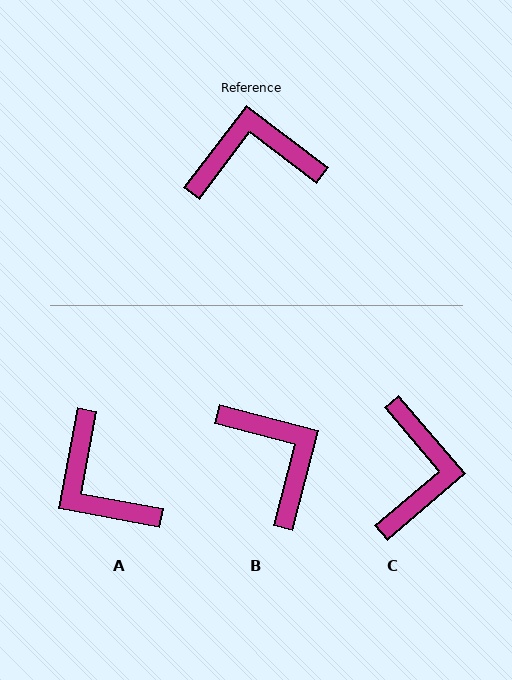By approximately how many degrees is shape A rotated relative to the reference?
Approximately 117 degrees counter-clockwise.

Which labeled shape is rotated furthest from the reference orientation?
A, about 117 degrees away.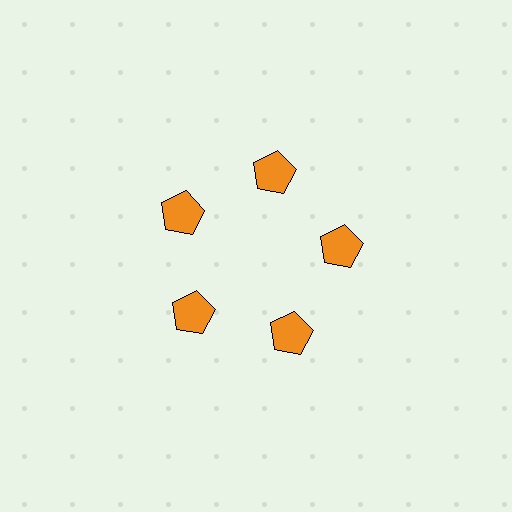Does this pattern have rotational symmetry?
Yes, this pattern has 5-fold rotational symmetry. It looks the same after rotating 72 degrees around the center.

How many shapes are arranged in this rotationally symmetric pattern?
There are 5 shapes, arranged in 5 groups of 1.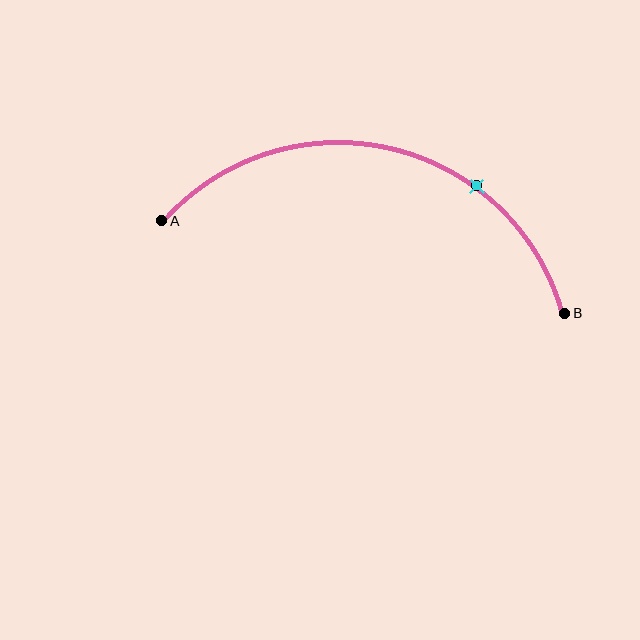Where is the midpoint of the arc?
The arc midpoint is the point on the curve farthest from the straight line joining A and B. It sits above that line.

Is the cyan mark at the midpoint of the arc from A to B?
No. The cyan mark lies on the arc but is closer to endpoint B. The arc midpoint would be at the point on the curve equidistant along the arc from both A and B.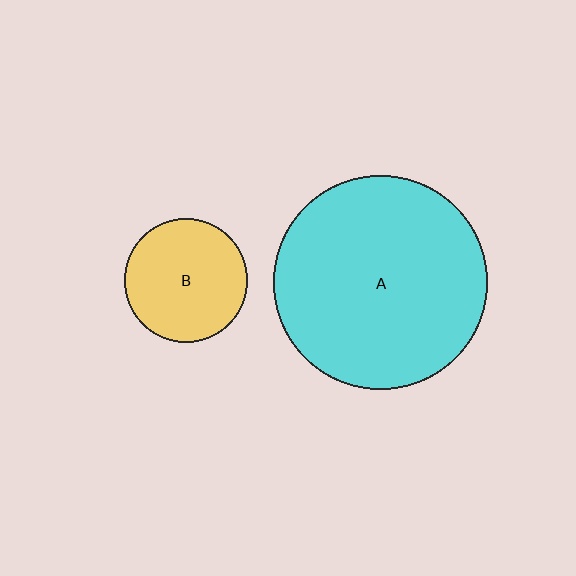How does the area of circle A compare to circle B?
Approximately 3.0 times.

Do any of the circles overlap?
No, none of the circles overlap.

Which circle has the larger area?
Circle A (cyan).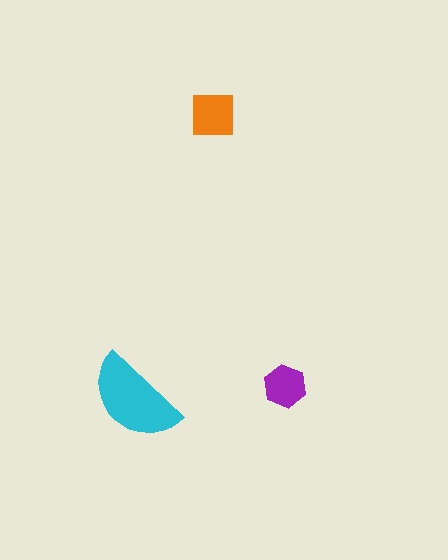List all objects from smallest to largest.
The purple hexagon, the orange square, the cyan semicircle.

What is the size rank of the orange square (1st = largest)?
2nd.